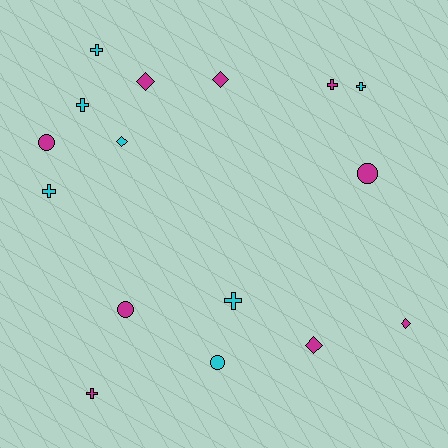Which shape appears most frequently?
Cross, with 7 objects.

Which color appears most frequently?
Magenta, with 9 objects.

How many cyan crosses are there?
There are 5 cyan crosses.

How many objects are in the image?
There are 16 objects.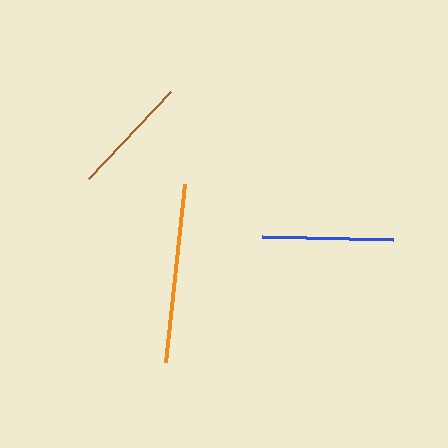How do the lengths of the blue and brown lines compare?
The blue and brown lines are approximately the same length.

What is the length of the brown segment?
The brown segment is approximately 120 pixels long.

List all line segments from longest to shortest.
From longest to shortest: orange, blue, brown.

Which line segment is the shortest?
The brown line is the shortest at approximately 120 pixels.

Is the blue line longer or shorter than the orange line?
The orange line is longer than the blue line.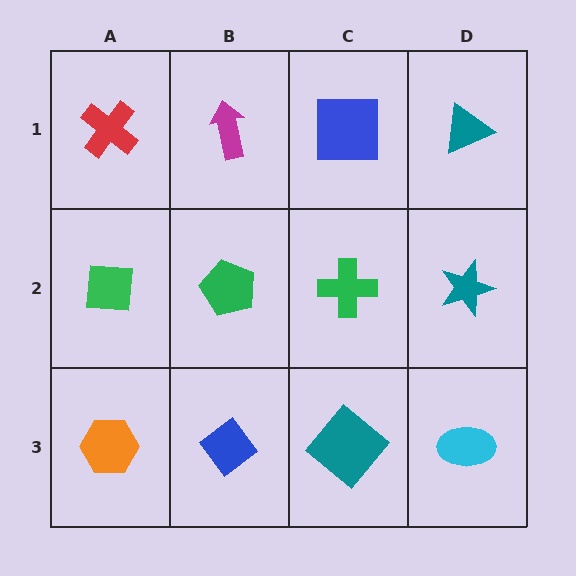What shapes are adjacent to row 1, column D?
A teal star (row 2, column D), a blue square (row 1, column C).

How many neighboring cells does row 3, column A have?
2.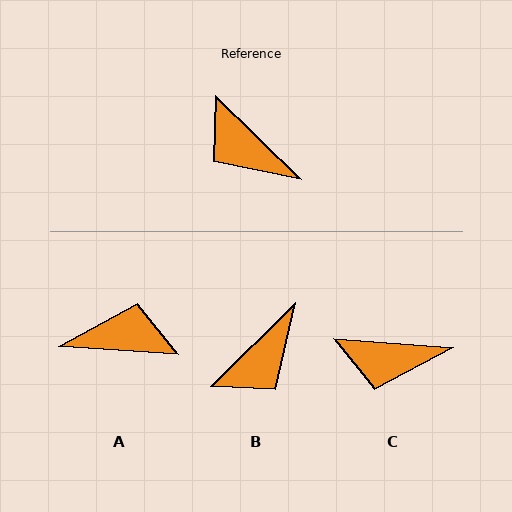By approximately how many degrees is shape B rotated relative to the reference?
Approximately 89 degrees counter-clockwise.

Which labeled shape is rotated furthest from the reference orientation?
A, about 139 degrees away.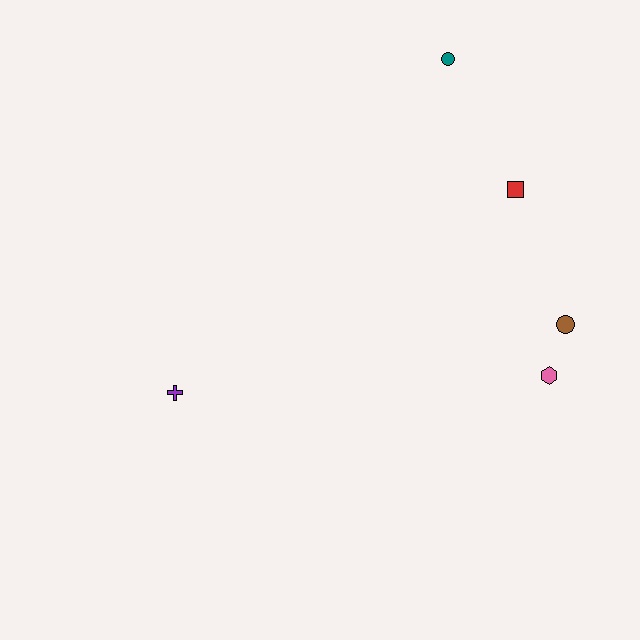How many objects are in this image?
There are 5 objects.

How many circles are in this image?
There are 2 circles.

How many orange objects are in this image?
There are no orange objects.